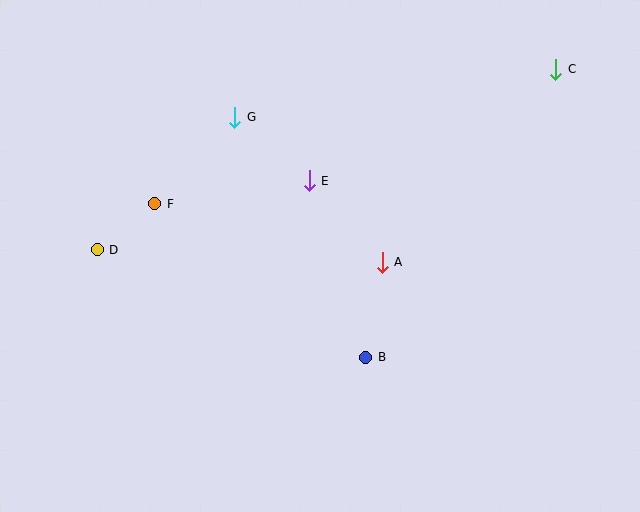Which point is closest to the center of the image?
Point A at (382, 262) is closest to the center.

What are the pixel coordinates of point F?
Point F is at (155, 204).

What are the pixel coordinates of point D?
Point D is at (97, 250).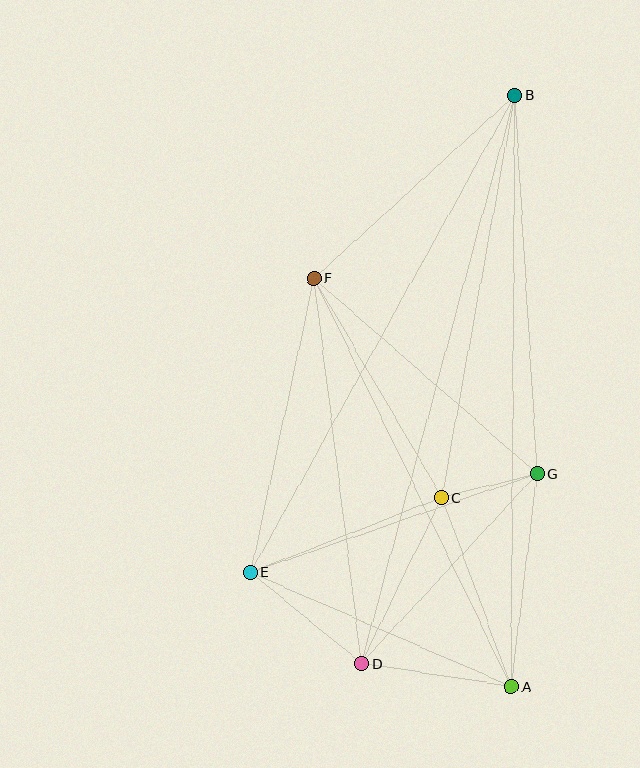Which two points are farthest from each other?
Points A and B are farthest from each other.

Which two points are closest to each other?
Points C and G are closest to each other.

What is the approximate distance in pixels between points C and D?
The distance between C and D is approximately 184 pixels.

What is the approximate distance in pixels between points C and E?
The distance between C and E is approximately 205 pixels.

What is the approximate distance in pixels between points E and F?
The distance between E and F is approximately 301 pixels.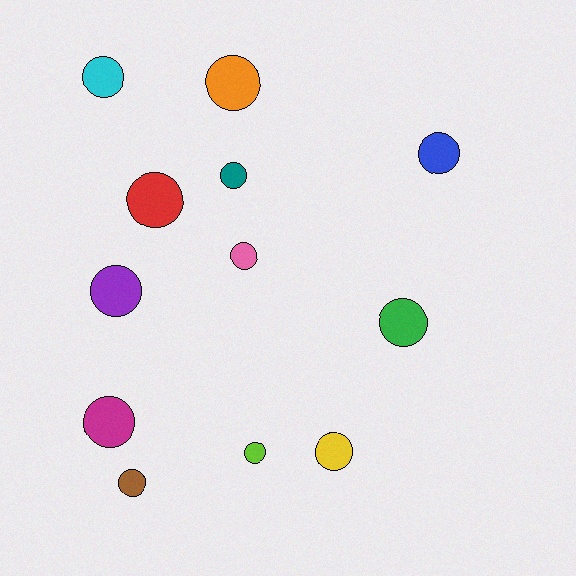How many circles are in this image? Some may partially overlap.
There are 12 circles.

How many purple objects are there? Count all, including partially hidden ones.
There is 1 purple object.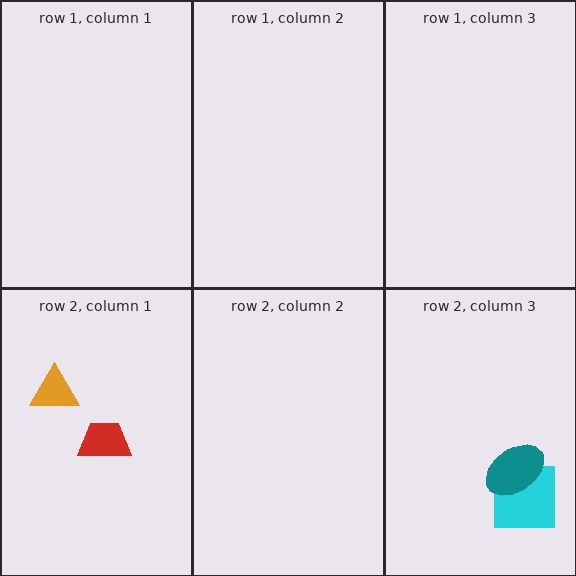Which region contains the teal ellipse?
The row 2, column 3 region.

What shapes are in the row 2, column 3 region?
The cyan square, the teal ellipse.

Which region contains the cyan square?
The row 2, column 3 region.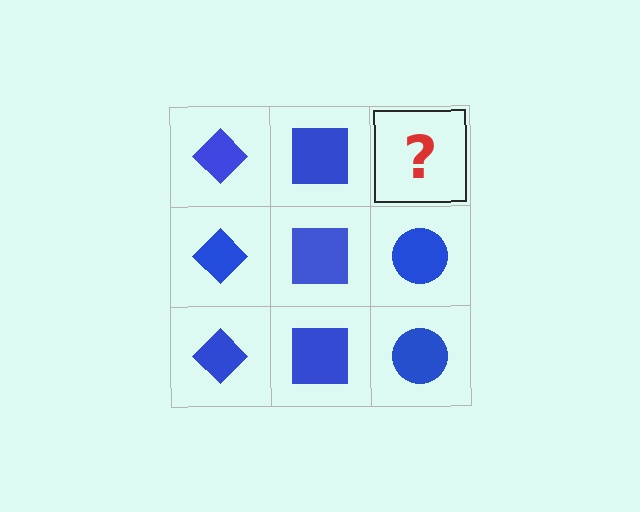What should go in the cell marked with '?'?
The missing cell should contain a blue circle.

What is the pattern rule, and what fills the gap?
The rule is that each column has a consistent shape. The gap should be filled with a blue circle.